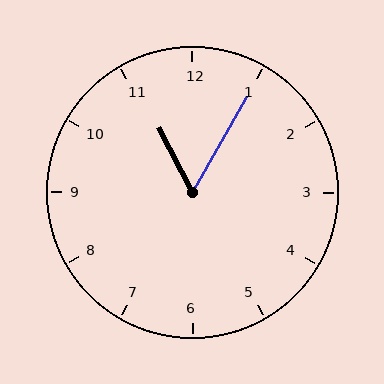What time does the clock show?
11:05.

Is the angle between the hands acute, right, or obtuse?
It is acute.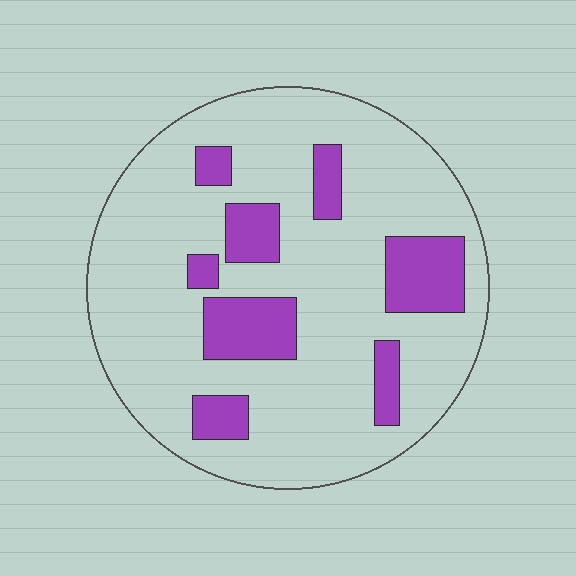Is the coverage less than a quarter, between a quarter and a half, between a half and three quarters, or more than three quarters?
Less than a quarter.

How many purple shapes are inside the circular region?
8.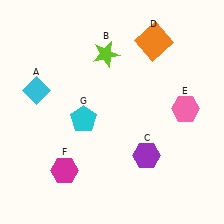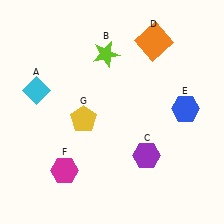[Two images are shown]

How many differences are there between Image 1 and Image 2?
There are 2 differences between the two images.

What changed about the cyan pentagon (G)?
In Image 1, G is cyan. In Image 2, it changed to yellow.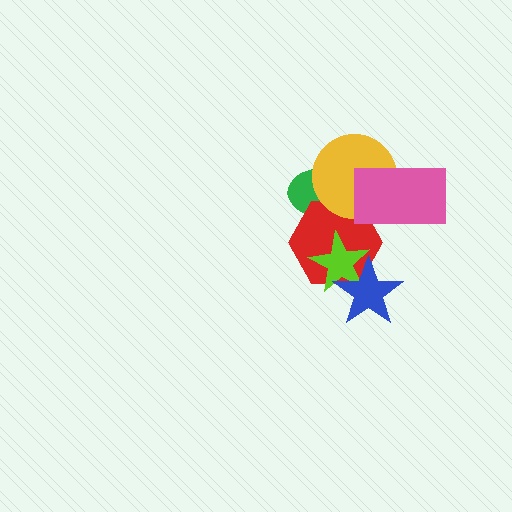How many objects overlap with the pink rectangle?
3 objects overlap with the pink rectangle.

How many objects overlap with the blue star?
2 objects overlap with the blue star.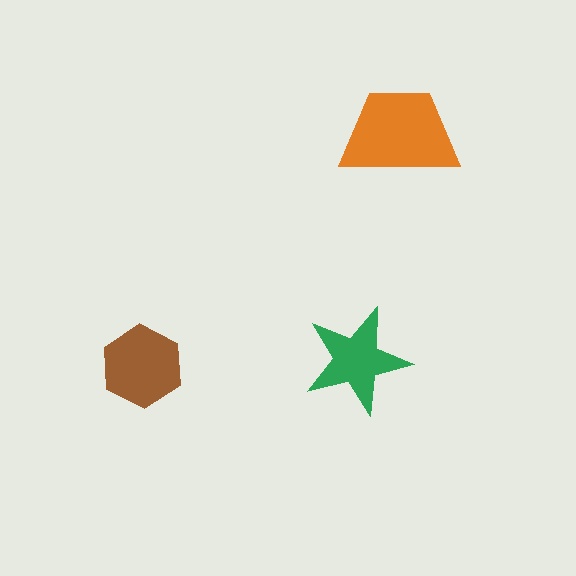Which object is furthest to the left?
The brown hexagon is leftmost.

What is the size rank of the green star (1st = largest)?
3rd.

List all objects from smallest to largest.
The green star, the brown hexagon, the orange trapezoid.